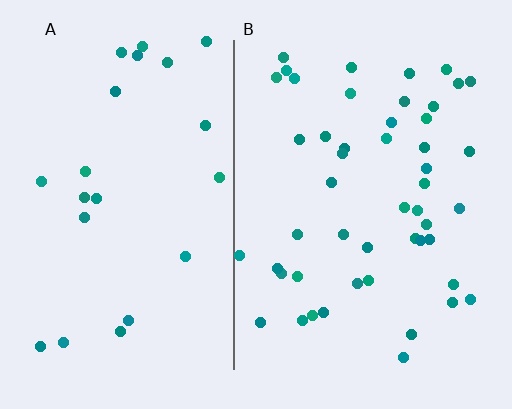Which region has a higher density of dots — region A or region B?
B (the right).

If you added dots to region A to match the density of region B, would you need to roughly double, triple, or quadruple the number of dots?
Approximately double.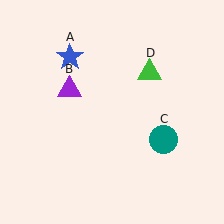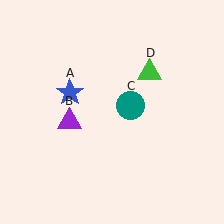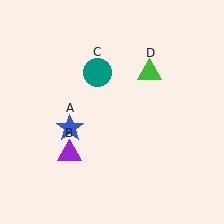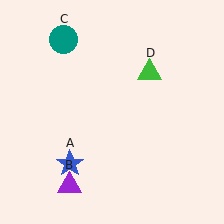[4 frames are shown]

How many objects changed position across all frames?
3 objects changed position: blue star (object A), purple triangle (object B), teal circle (object C).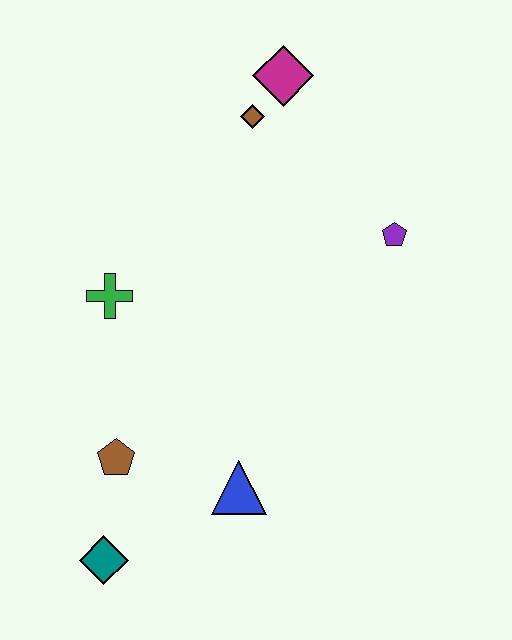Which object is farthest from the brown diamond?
The teal diamond is farthest from the brown diamond.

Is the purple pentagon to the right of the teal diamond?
Yes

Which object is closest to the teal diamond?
The brown pentagon is closest to the teal diamond.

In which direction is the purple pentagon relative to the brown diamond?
The purple pentagon is to the right of the brown diamond.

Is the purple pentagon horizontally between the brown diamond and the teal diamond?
No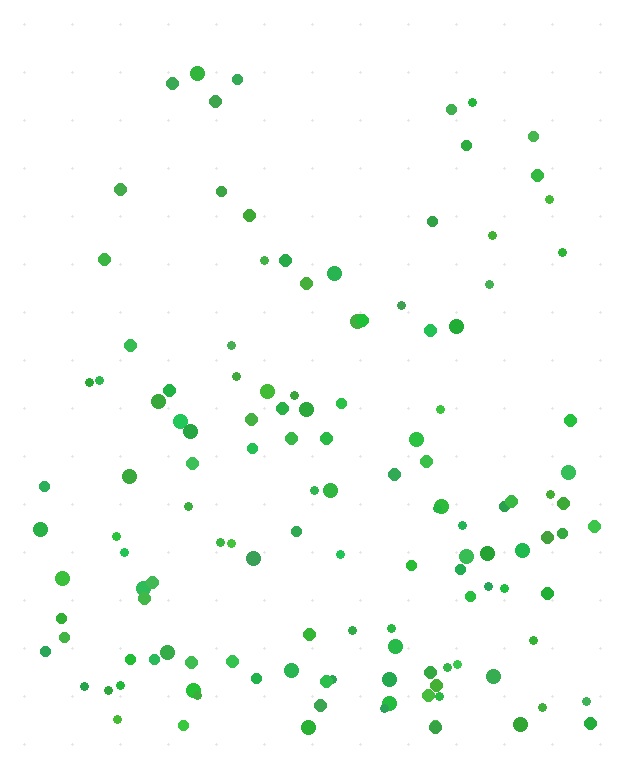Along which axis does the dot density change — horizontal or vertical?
Vertical.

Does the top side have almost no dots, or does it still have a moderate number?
Still a moderate number, just noticeably fewer than the bottom.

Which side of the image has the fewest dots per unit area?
The top.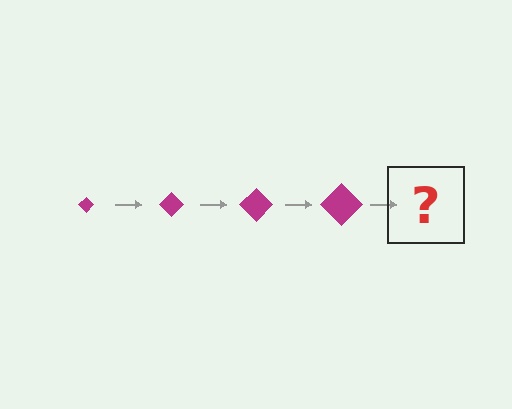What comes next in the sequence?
The next element should be a magenta diamond, larger than the previous one.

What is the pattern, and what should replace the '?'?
The pattern is that the diamond gets progressively larger each step. The '?' should be a magenta diamond, larger than the previous one.